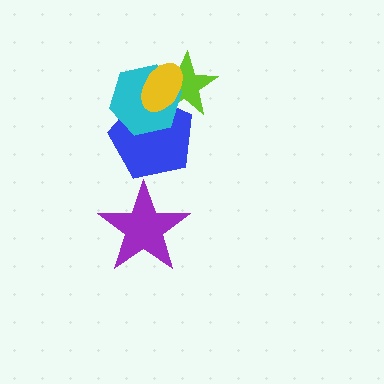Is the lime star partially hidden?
Yes, it is partially covered by another shape.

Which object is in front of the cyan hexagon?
The yellow ellipse is in front of the cyan hexagon.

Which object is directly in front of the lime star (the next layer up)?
The cyan hexagon is directly in front of the lime star.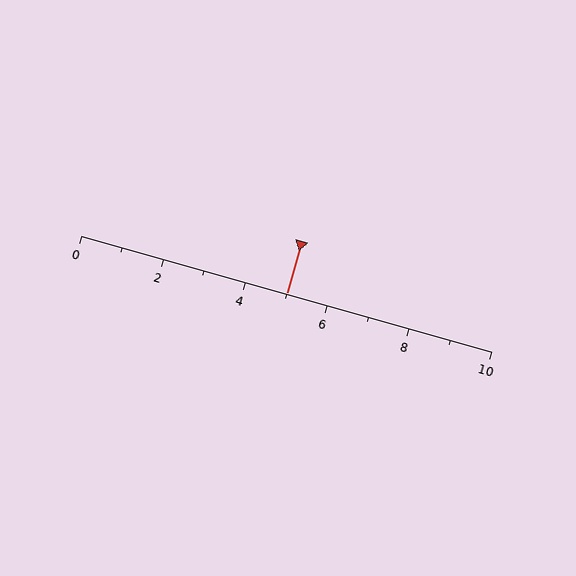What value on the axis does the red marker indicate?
The marker indicates approximately 5.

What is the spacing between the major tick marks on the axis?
The major ticks are spaced 2 apart.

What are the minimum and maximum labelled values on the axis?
The axis runs from 0 to 10.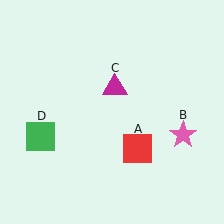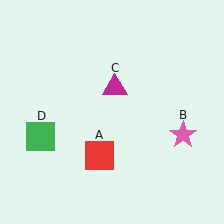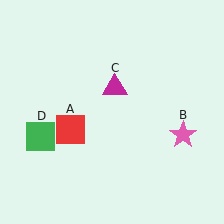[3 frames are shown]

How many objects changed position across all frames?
1 object changed position: red square (object A).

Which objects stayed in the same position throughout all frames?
Pink star (object B) and magenta triangle (object C) and green square (object D) remained stationary.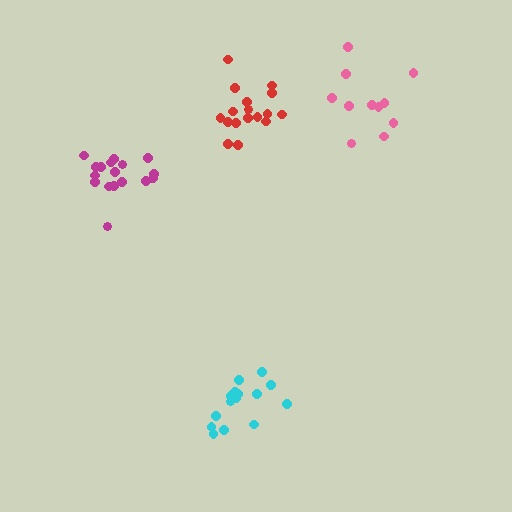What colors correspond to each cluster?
The clusters are colored: cyan, pink, magenta, red.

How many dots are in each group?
Group 1: 15 dots, Group 2: 11 dots, Group 3: 17 dots, Group 4: 17 dots (60 total).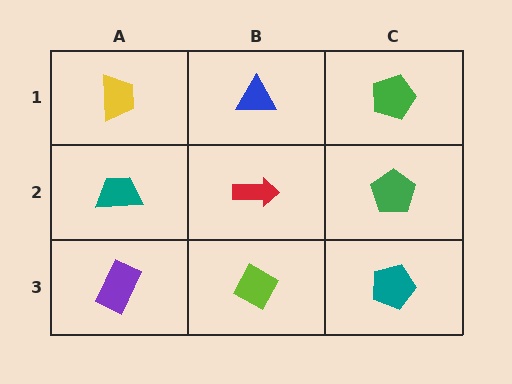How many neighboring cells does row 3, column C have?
2.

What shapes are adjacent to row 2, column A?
A yellow trapezoid (row 1, column A), a purple rectangle (row 3, column A), a red arrow (row 2, column B).